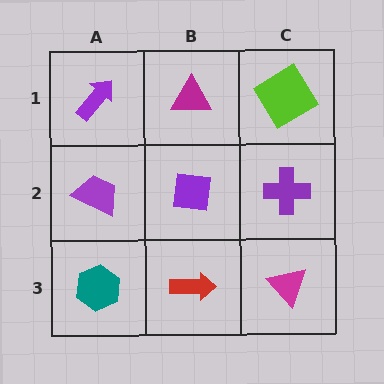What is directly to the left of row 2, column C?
A purple square.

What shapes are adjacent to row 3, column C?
A purple cross (row 2, column C), a red arrow (row 3, column B).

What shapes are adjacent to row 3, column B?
A purple square (row 2, column B), a teal hexagon (row 3, column A), a magenta triangle (row 3, column C).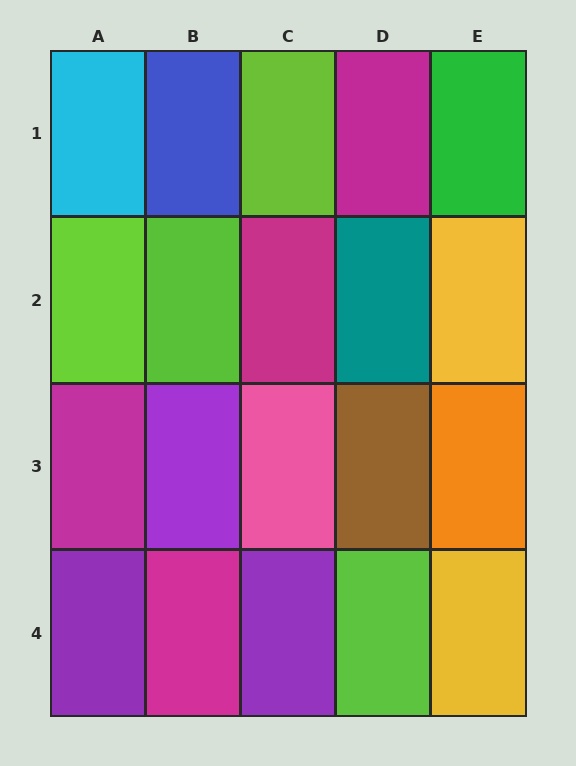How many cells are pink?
1 cell is pink.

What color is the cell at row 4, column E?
Yellow.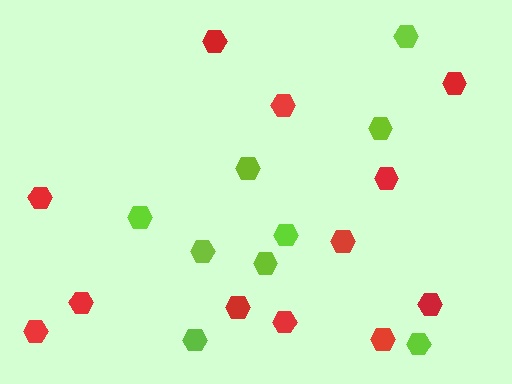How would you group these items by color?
There are 2 groups: one group of red hexagons (12) and one group of lime hexagons (9).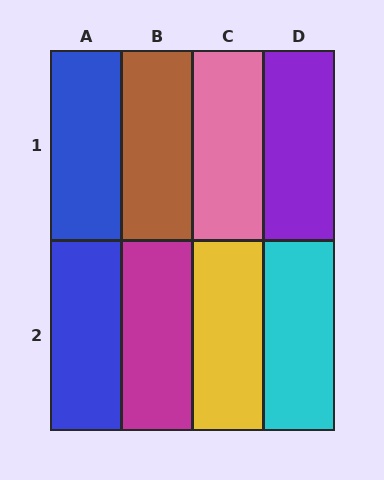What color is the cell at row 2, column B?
Magenta.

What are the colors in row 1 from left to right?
Blue, brown, pink, purple.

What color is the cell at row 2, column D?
Cyan.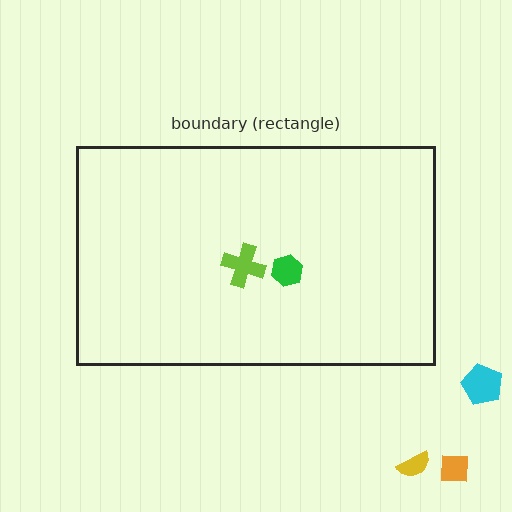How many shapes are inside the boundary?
2 inside, 3 outside.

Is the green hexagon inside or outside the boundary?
Inside.